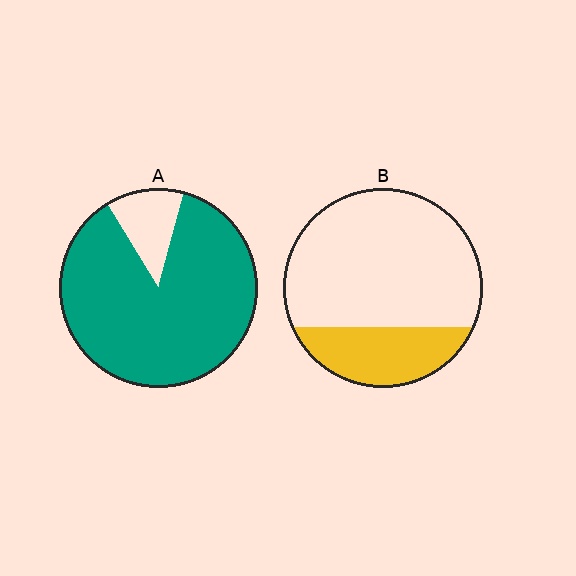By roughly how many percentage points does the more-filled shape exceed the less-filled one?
By roughly 60 percentage points (A over B).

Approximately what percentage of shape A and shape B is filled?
A is approximately 85% and B is approximately 25%.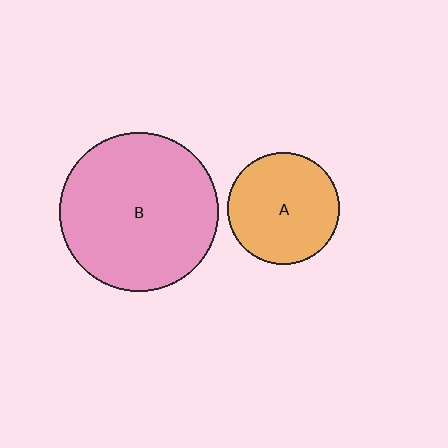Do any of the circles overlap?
No, none of the circles overlap.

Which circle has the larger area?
Circle B (pink).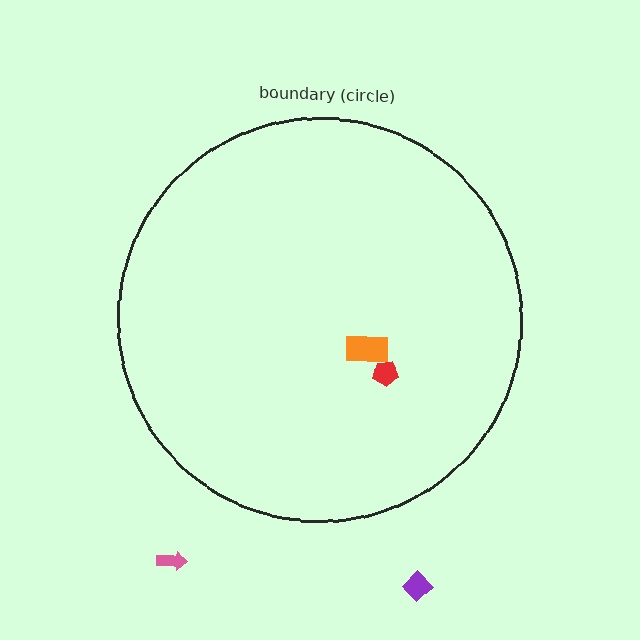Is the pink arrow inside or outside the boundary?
Outside.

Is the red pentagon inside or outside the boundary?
Inside.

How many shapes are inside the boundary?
2 inside, 2 outside.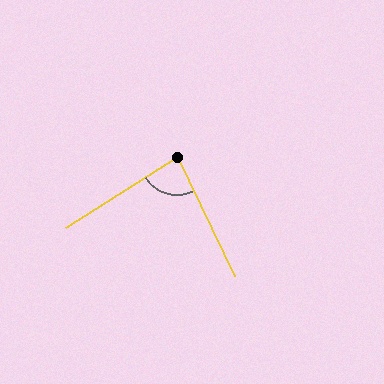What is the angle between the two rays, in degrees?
Approximately 83 degrees.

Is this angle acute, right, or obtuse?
It is acute.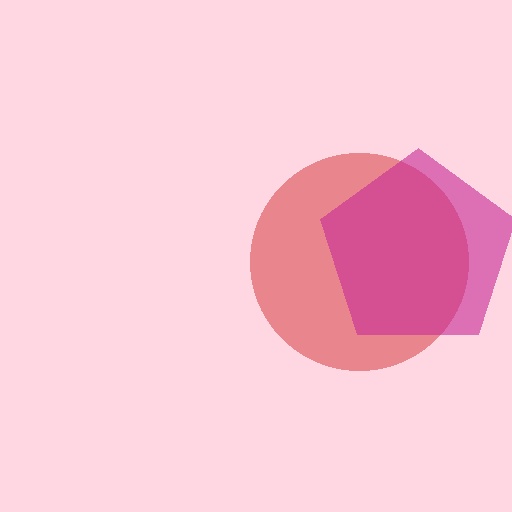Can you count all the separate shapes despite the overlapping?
Yes, there are 2 separate shapes.